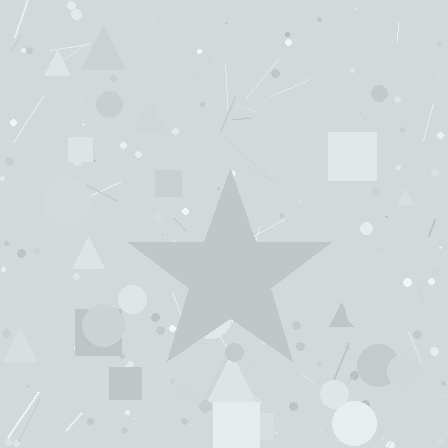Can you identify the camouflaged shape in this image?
The camouflaged shape is a star.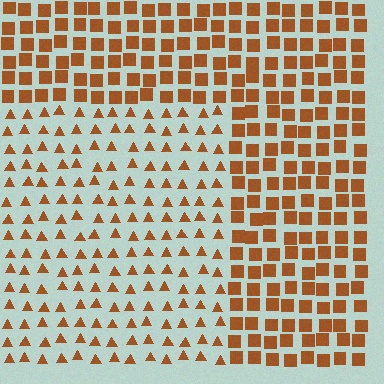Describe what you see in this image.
The image is filled with small brown elements arranged in a uniform grid. A rectangle-shaped region contains triangles, while the surrounding area contains squares. The boundary is defined purely by the change in element shape.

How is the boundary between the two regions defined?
The boundary is defined by a change in element shape: triangles inside vs. squares outside. All elements share the same color and spacing.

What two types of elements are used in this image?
The image uses triangles inside the rectangle region and squares outside it.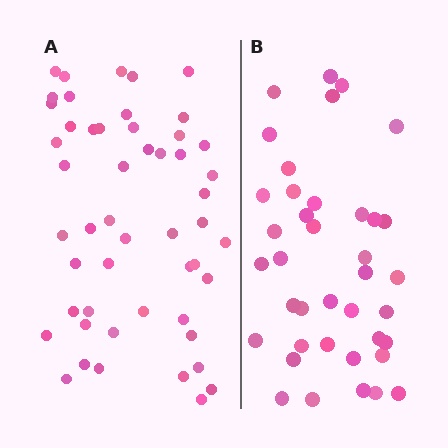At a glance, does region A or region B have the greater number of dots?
Region A (the left region) has more dots.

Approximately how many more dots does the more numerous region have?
Region A has roughly 12 or so more dots than region B.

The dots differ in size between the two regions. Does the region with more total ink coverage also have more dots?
No. Region B has more total ink coverage because its dots are larger, but region A actually contains more individual dots. Total area can be misleading — the number of items is what matters here.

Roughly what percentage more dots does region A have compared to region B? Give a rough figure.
About 30% more.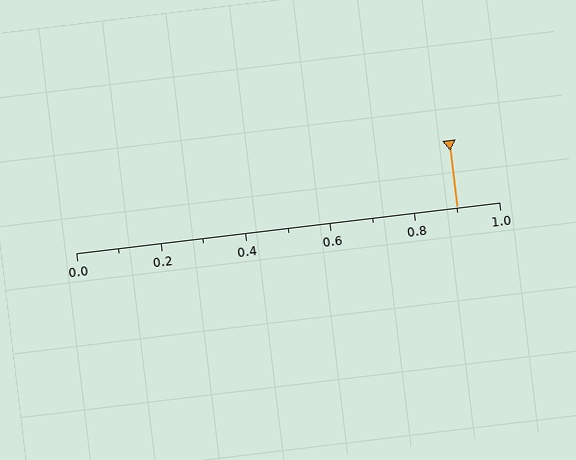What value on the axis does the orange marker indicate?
The marker indicates approximately 0.9.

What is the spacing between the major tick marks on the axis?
The major ticks are spaced 0.2 apart.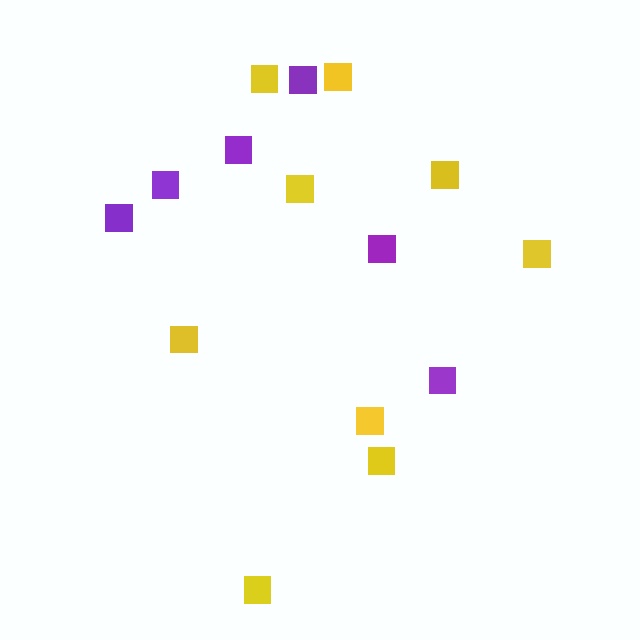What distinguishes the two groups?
There are 2 groups: one group of yellow squares (9) and one group of purple squares (6).